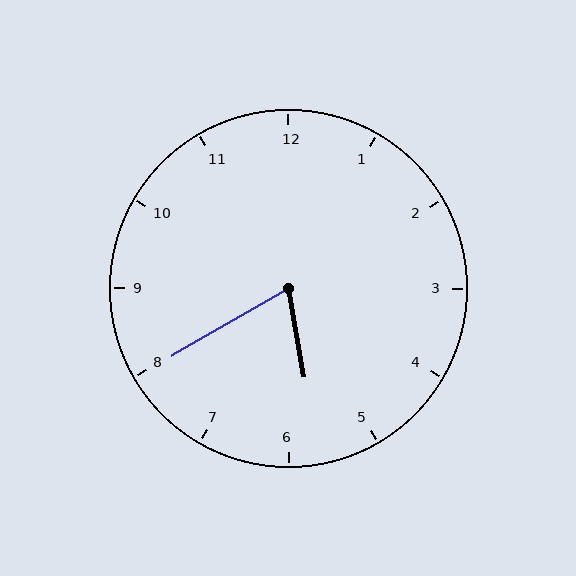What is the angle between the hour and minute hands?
Approximately 70 degrees.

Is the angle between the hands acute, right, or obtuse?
It is acute.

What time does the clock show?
5:40.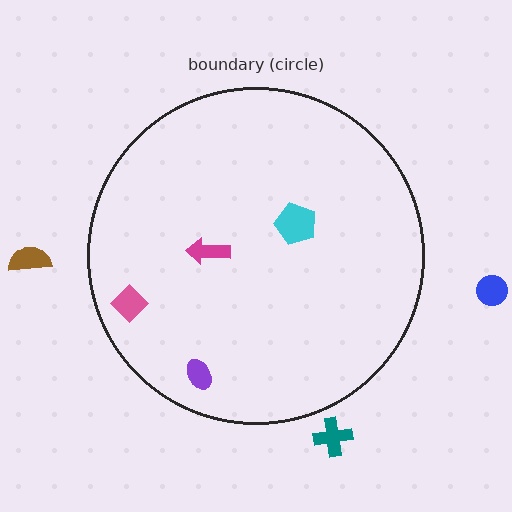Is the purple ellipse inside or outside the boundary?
Inside.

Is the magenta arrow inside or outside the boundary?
Inside.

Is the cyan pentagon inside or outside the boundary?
Inside.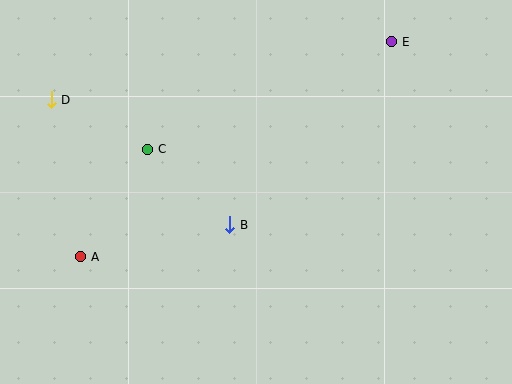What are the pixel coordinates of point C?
Point C is at (148, 149).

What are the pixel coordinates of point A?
Point A is at (81, 257).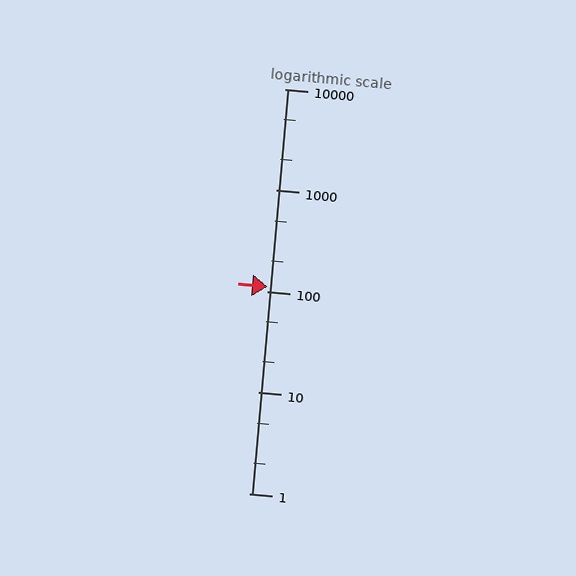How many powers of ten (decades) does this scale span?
The scale spans 4 decades, from 1 to 10000.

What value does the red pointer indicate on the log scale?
The pointer indicates approximately 110.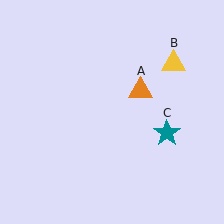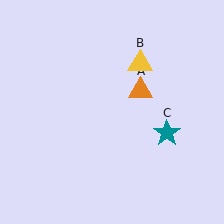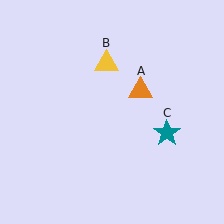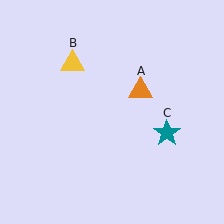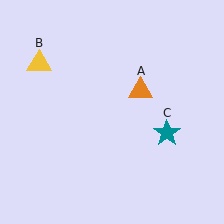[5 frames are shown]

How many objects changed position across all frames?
1 object changed position: yellow triangle (object B).